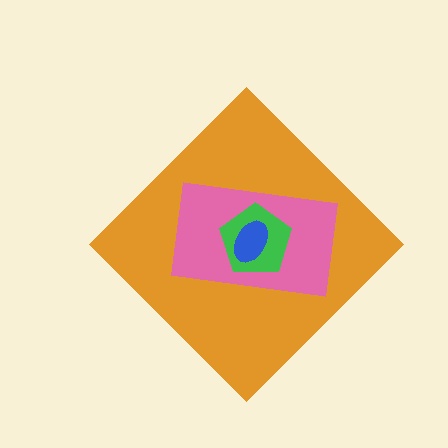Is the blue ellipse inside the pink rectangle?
Yes.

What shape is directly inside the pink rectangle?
The green pentagon.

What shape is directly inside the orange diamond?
The pink rectangle.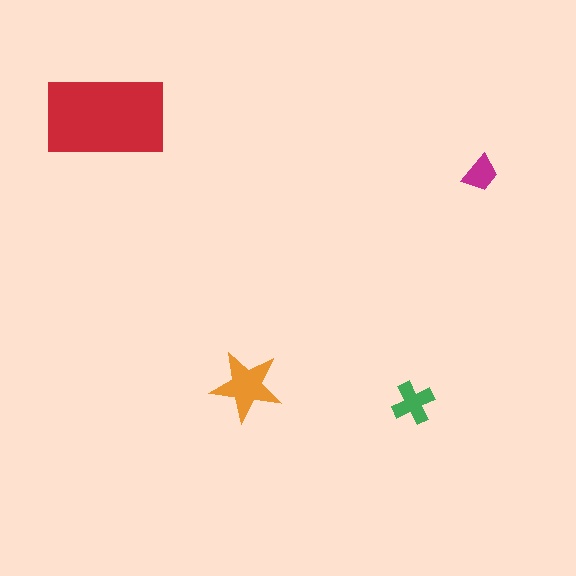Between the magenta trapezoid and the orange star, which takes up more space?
The orange star.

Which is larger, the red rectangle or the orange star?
The red rectangle.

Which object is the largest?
The red rectangle.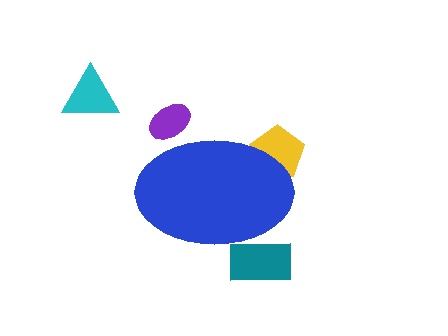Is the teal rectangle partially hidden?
Yes, the teal rectangle is partially hidden behind the blue ellipse.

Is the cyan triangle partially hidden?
No, the cyan triangle is fully visible.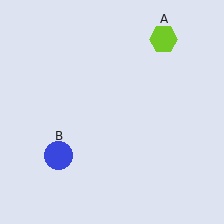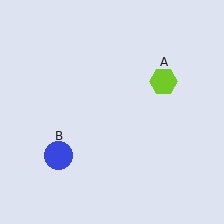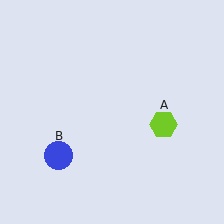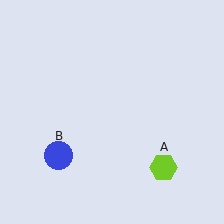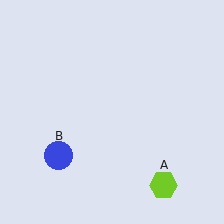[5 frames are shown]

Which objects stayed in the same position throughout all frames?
Blue circle (object B) remained stationary.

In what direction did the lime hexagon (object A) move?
The lime hexagon (object A) moved down.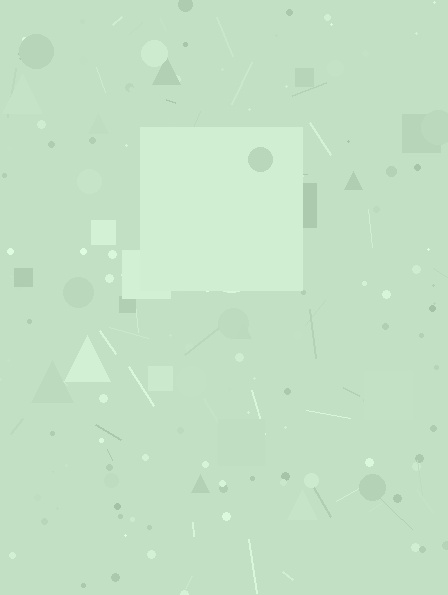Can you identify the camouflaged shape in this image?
The camouflaged shape is a square.